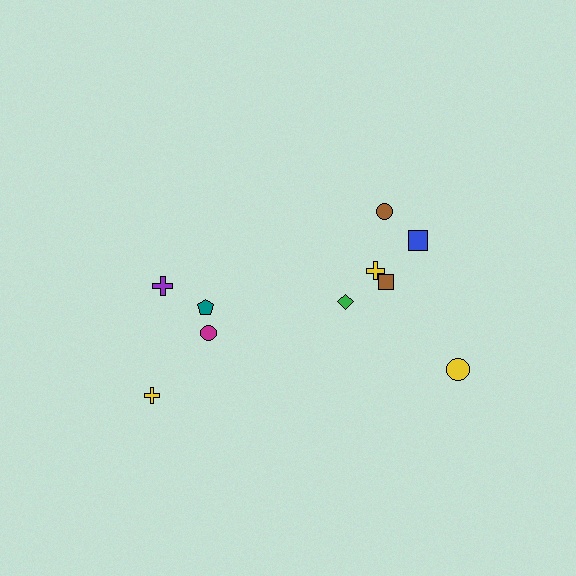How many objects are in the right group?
There are 6 objects.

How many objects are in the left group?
There are 4 objects.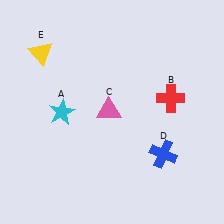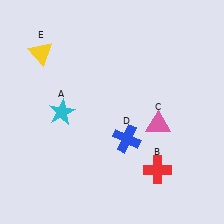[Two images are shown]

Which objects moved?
The objects that moved are: the red cross (B), the pink triangle (C), the blue cross (D).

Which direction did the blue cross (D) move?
The blue cross (D) moved left.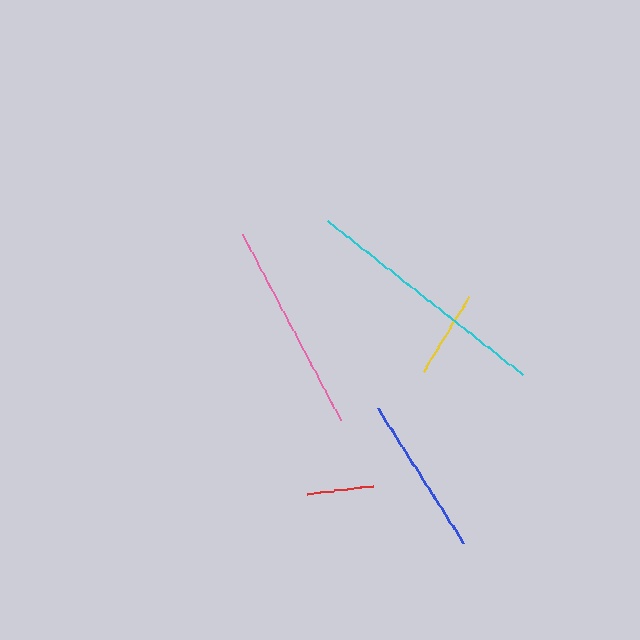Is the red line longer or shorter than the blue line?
The blue line is longer than the red line.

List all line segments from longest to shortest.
From longest to shortest: cyan, pink, blue, yellow, red.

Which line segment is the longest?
The cyan line is the longest at approximately 249 pixels.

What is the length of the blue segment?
The blue segment is approximately 160 pixels long.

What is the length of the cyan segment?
The cyan segment is approximately 249 pixels long.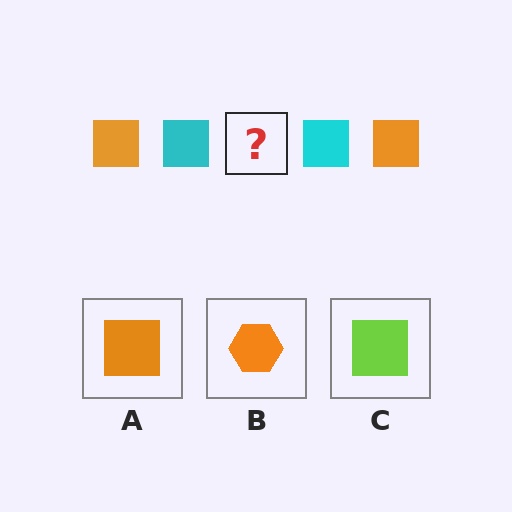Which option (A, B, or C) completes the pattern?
A.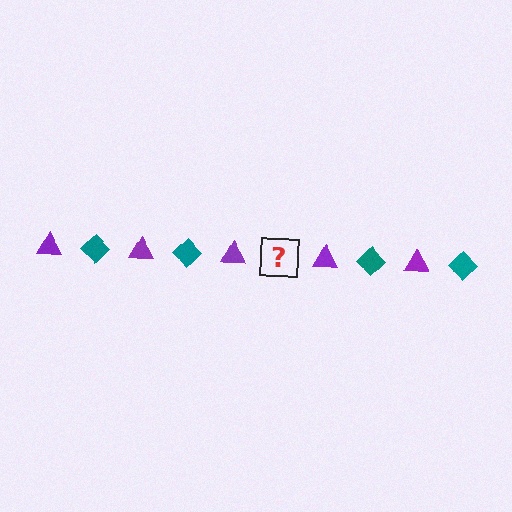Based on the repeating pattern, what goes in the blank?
The blank should be a teal diamond.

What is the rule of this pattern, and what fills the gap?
The rule is that the pattern alternates between purple triangle and teal diamond. The gap should be filled with a teal diamond.